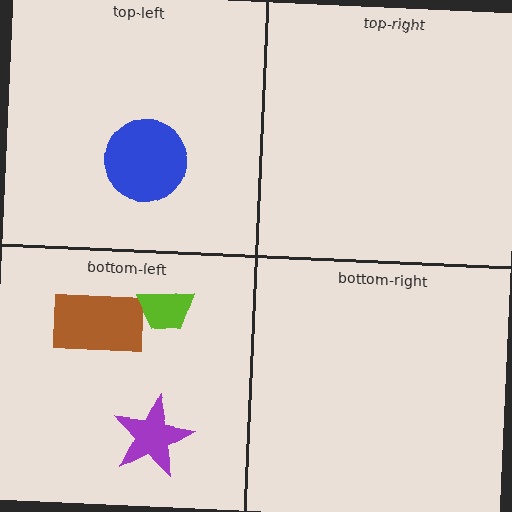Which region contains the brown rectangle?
The bottom-left region.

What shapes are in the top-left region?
The blue circle.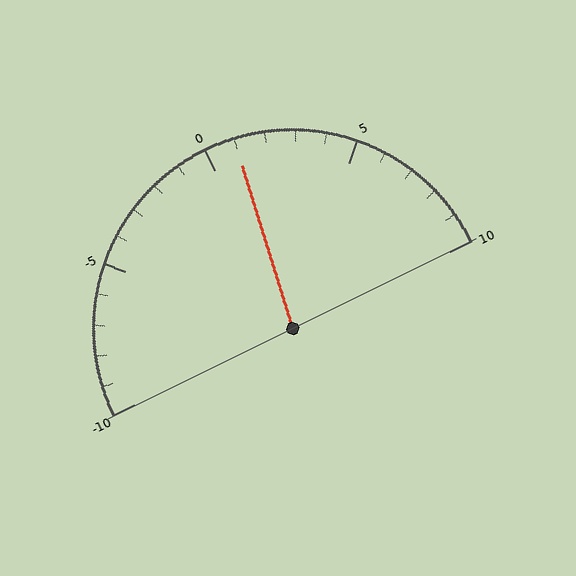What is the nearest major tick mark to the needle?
The nearest major tick mark is 0.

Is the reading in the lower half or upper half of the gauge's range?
The reading is in the upper half of the range (-10 to 10).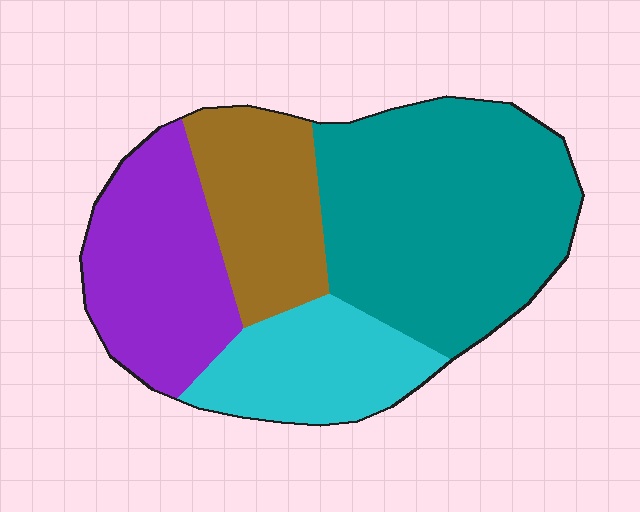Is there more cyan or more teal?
Teal.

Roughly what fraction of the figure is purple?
Purple covers about 25% of the figure.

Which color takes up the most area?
Teal, at roughly 40%.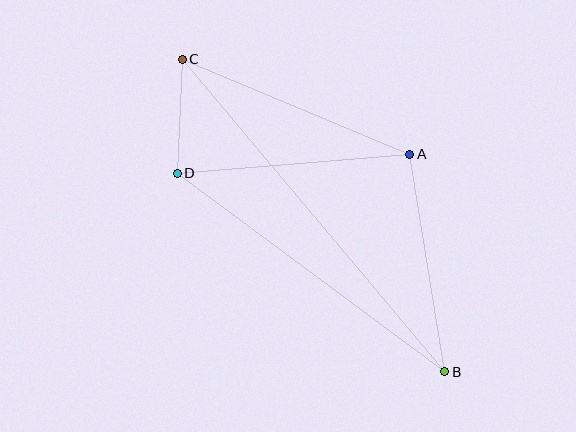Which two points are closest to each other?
Points C and D are closest to each other.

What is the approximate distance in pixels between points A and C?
The distance between A and C is approximately 246 pixels.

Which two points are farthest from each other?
Points B and C are farthest from each other.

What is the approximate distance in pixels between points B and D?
The distance between B and D is approximately 333 pixels.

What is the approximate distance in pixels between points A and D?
The distance between A and D is approximately 233 pixels.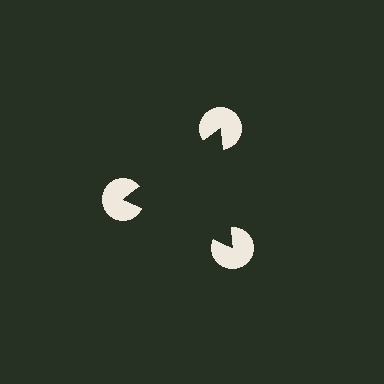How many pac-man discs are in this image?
There are 3 — one at each vertex of the illusory triangle.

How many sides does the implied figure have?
3 sides.